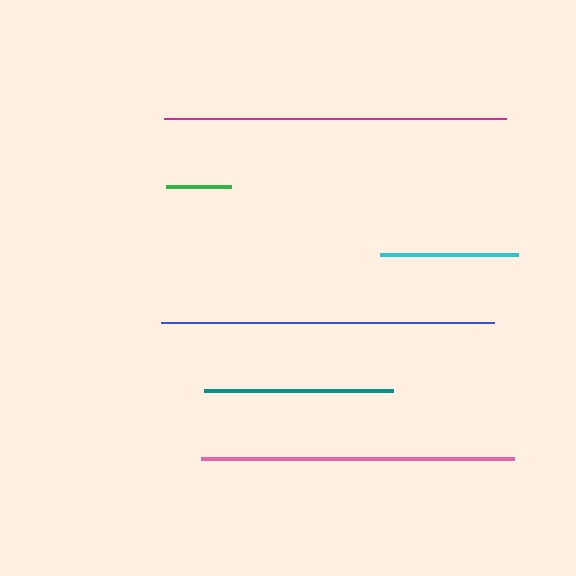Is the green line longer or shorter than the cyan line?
The cyan line is longer than the green line.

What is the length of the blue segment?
The blue segment is approximately 333 pixels long.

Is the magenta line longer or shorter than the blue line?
The magenta line is longer than the blue line.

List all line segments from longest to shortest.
From longest to shortest: magenta, blue, pink, teal, cyan, green.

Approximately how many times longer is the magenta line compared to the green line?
The magenta line is approximately 5.3 times the length of the green line.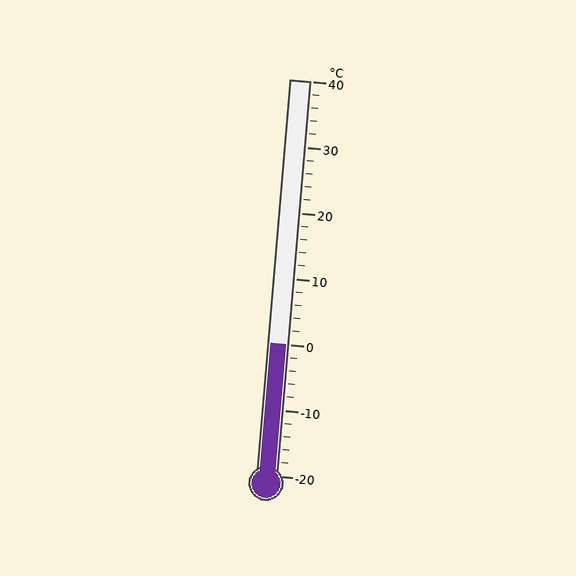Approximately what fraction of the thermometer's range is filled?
The thermometer is filled to approximately 35% of its range.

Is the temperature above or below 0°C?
The temperature is at 0°C.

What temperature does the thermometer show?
The thermometer shows approximately 0°C.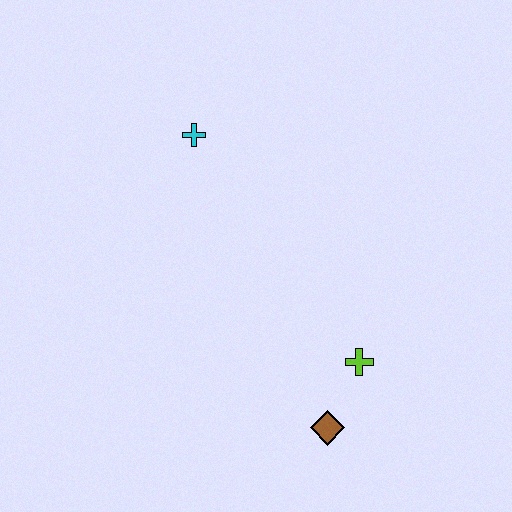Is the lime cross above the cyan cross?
No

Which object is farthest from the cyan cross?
The brown diamond is farthest from the cyan cross.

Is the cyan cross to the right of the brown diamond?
No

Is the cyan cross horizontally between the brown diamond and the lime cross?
No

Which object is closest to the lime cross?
The brown diamond is closest to the lime cross.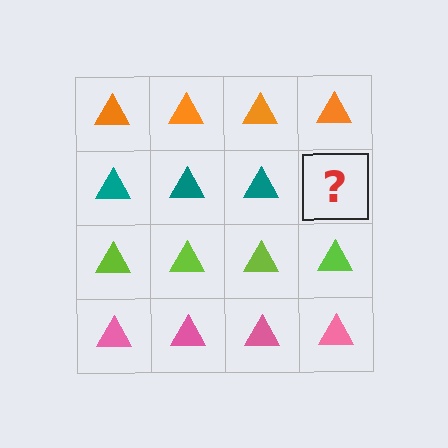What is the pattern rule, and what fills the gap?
The rule is that each row has a consistent color. The gap should be filled with a teal triangle.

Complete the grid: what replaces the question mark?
The question mark should be replaced with a teal triangle.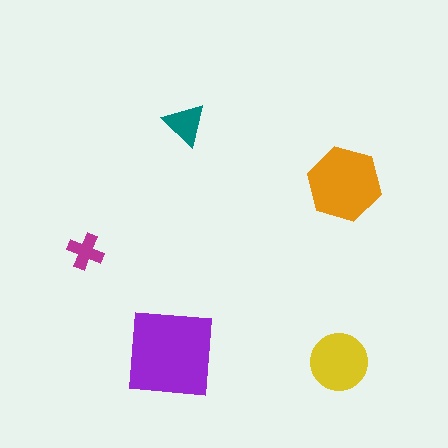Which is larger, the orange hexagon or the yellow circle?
The orange hexagon.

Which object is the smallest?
The magenta cross.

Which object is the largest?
The purple square.